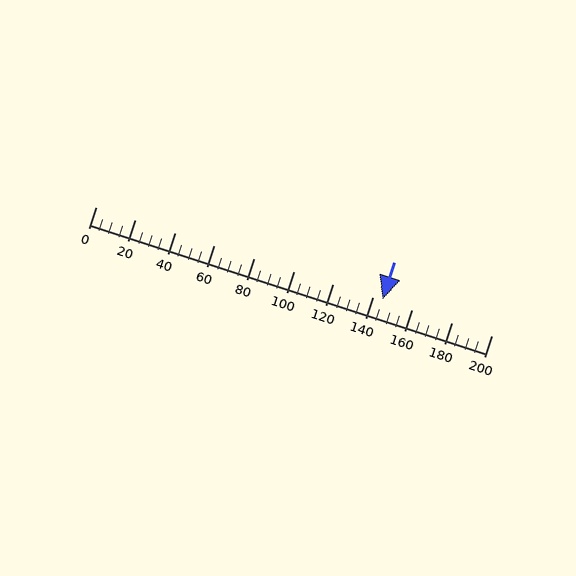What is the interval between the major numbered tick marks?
The major tick marks are spaced 20 units apart.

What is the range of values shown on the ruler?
The ruler shows values from 0 to 200.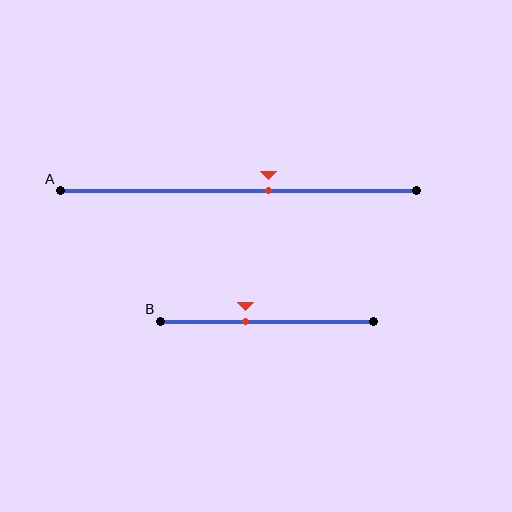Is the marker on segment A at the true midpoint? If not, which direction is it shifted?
No, the marker on segment A is shifted to the right by about 8% of the segment length.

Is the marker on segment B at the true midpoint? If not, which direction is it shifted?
No, the marker on segment B is shifted to the left by about 10% of the segment length.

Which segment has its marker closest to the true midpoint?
Segment A has its marker closest to the true midpoint.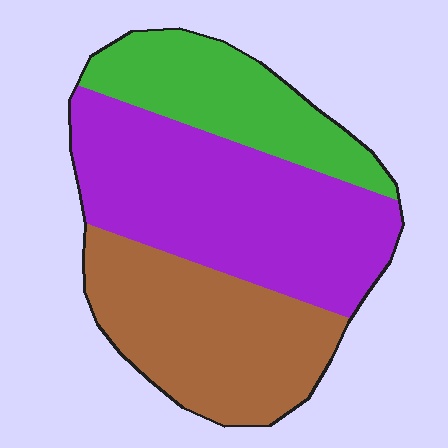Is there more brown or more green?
Brown.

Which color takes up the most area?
Purple, at roughly 45%.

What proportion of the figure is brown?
Brown covers about 35% of the figure.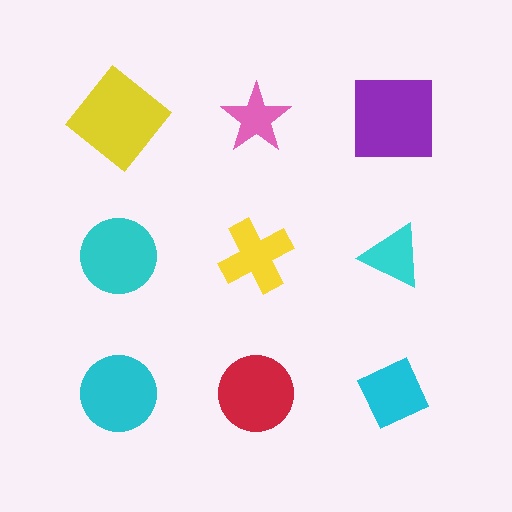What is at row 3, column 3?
A cyan diamond.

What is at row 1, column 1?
A yellow diamond.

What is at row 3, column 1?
A cyan circle.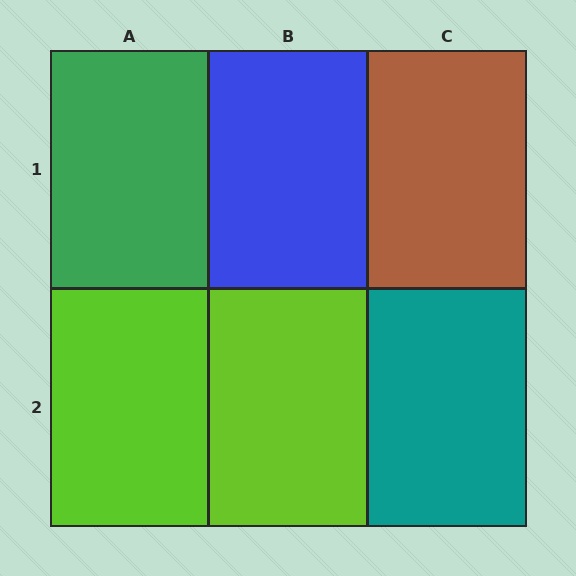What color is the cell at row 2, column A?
Lime.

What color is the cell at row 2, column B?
Lime.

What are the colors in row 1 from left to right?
Green, blue, brown.